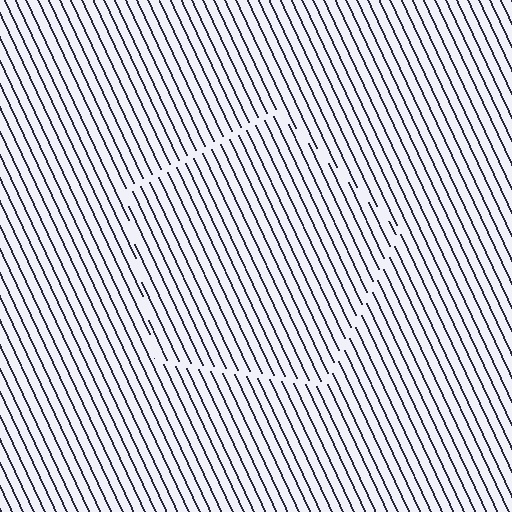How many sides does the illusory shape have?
5 sides — the line-ends trace a pentagon.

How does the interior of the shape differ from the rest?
The interior of the shape contains the same grating, shifted by half a period — the contour is defined by the phase discontinuity where line-ends from the inner and outer gratings abut.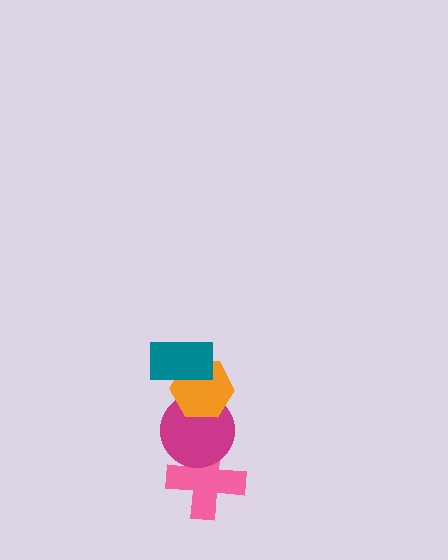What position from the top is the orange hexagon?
The orange hexagon is 2nd from the top.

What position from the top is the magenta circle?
The magenta circle is 3rd from the top.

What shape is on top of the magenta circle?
The orange hexagon is on top of the magenta circle.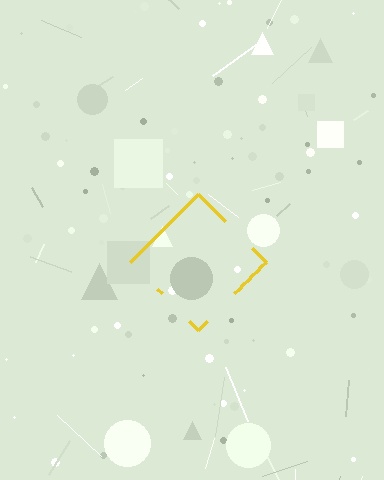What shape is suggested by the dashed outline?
The dashed outline suggests a diamond.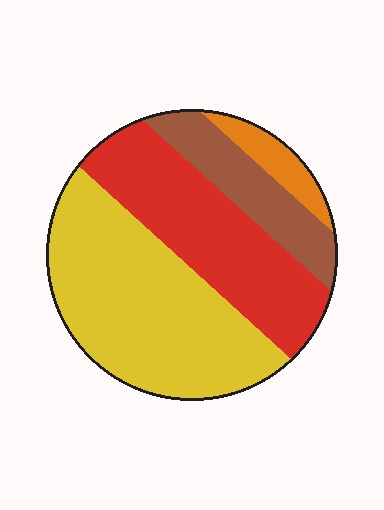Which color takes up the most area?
Yellow, at roughly 45%.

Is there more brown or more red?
Red.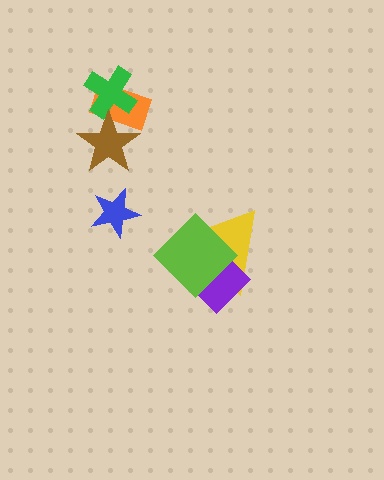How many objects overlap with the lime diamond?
2 objects overlap with the lime diamond.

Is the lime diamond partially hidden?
No, no other shape covers it.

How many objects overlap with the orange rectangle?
2 objects overlap with the orange rectangle.